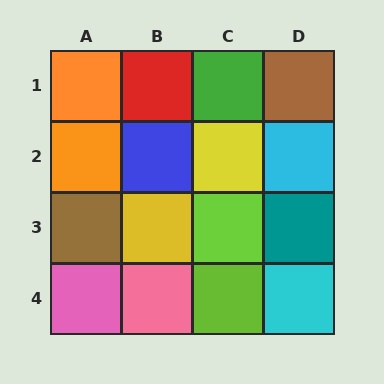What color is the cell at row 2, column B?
Blue.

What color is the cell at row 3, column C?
Lime.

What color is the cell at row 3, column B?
Yellow.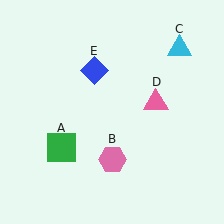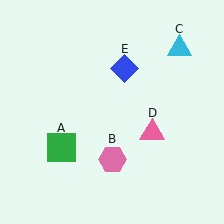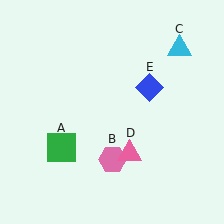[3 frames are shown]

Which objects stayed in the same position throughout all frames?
Green square (object A) and pink hexagon (object B) and cyan triangle (object C) remained stationary.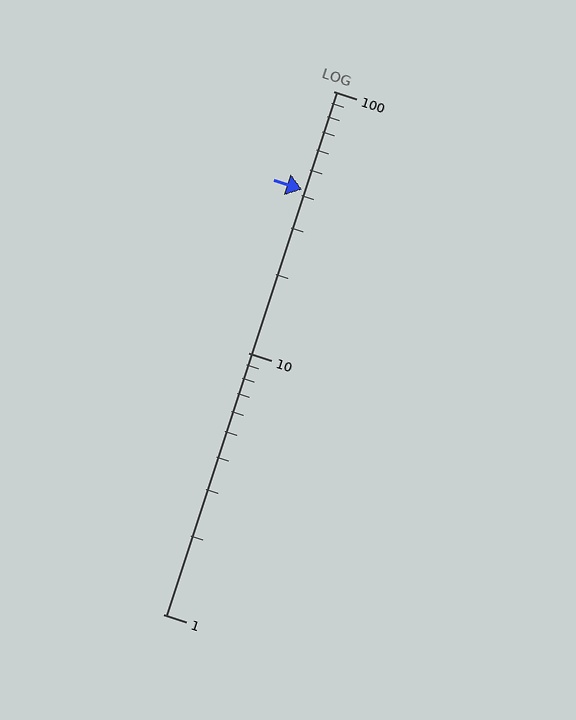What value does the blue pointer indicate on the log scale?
The pointer indicates approximately 42.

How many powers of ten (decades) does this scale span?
The scale spans 2 decades, from 1 to 100.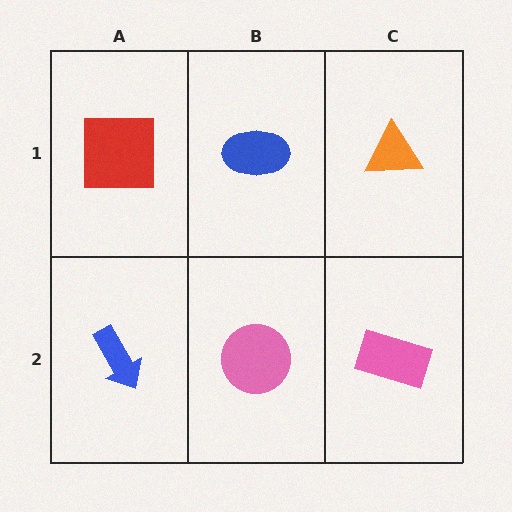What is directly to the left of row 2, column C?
A pink circle.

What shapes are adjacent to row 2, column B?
A blue ellipse (row 1, column B), a blue arrow (row 2, column A), a pink rectangle (row 2, column C).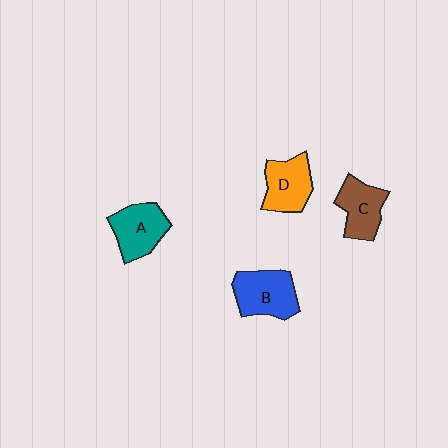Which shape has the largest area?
Shape B (blue).